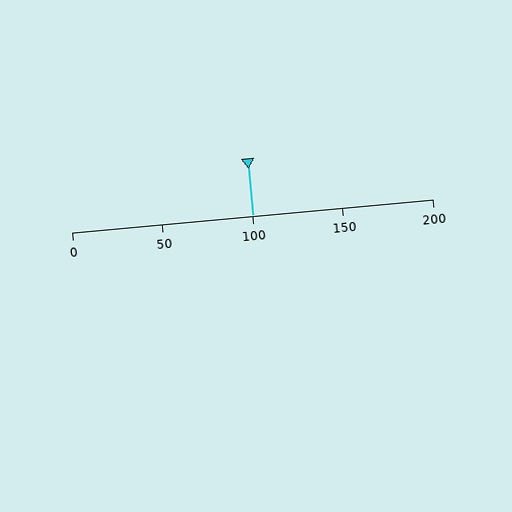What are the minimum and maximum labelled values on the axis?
The axis runs from 0 to 200.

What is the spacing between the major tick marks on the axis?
The major ticks are spaced 50 apart.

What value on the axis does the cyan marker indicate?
The marker indicates approximately 100.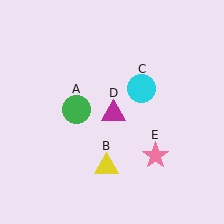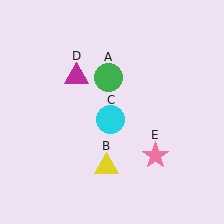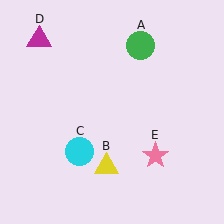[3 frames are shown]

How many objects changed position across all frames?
3 objects changed position: green circle (object A), cyan circle (object C), magenta triangle (object D).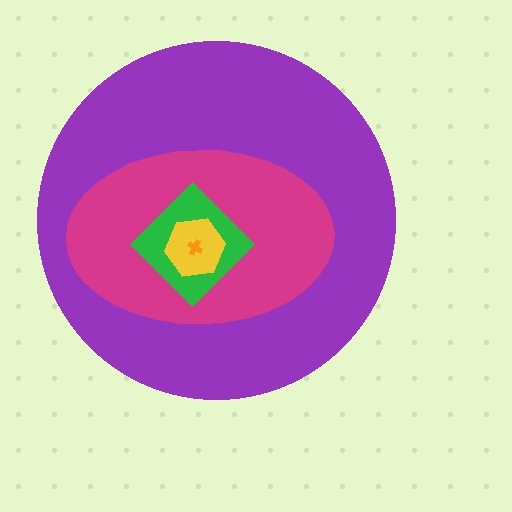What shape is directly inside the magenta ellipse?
The green diamond.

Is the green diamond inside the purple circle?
Yes.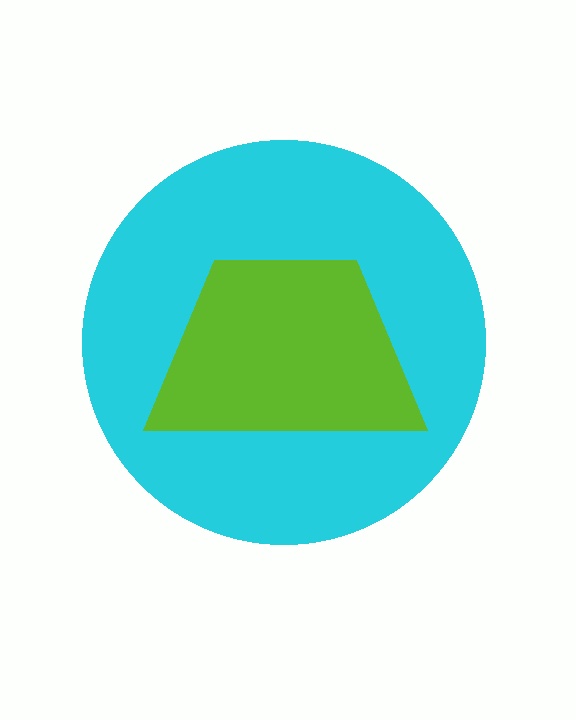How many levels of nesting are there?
2.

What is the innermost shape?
The lime trapezoid.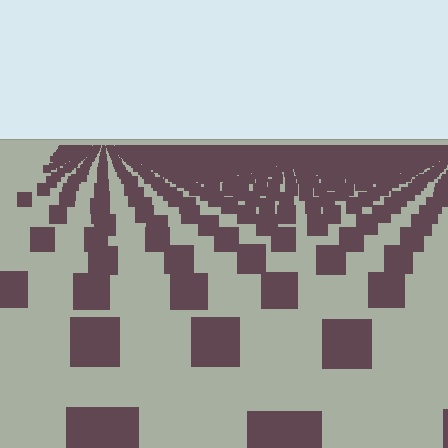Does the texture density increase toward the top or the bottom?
Density increases toward the top.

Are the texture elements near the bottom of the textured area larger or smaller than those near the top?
Larger. Near the bottom, elements are closer to the viewer and appear at a bigger on-screen size.